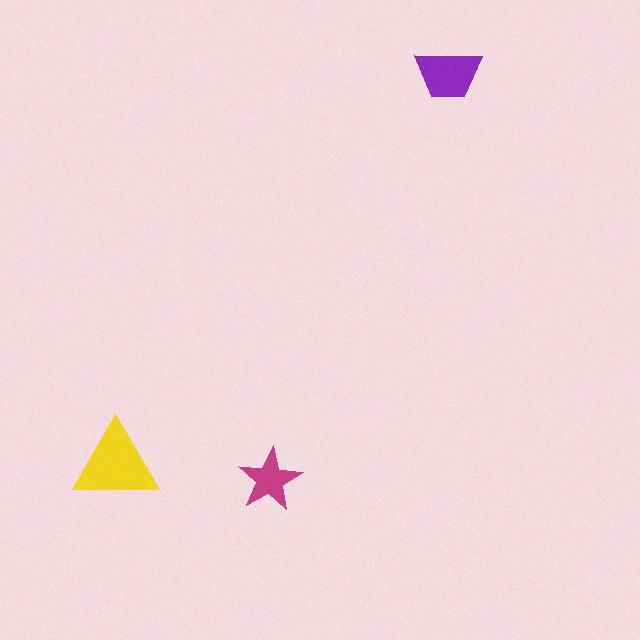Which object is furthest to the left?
The yellow triangle is leftmost.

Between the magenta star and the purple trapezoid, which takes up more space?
The purple trapezoid.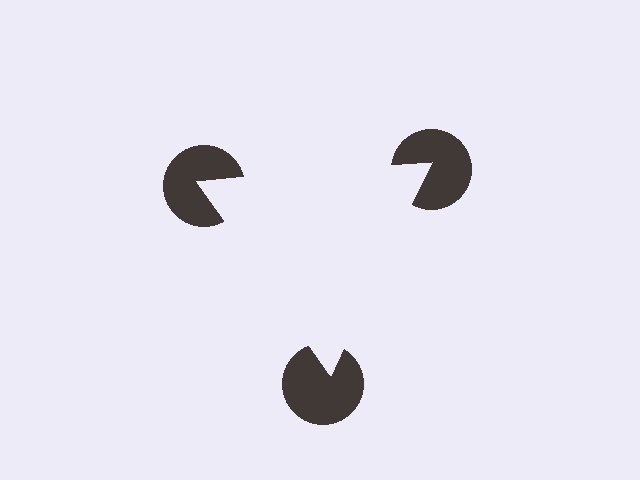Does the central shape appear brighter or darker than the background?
It typically appears slightly brighter than the background, even though no actual brightness change is drawn.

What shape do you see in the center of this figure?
An illusory triangle — its edges are inferred from the aligned wedge cuts in the pac-man discs, not physically drawn.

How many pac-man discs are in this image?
There are 3 — one at each vertex of the illusory triangle.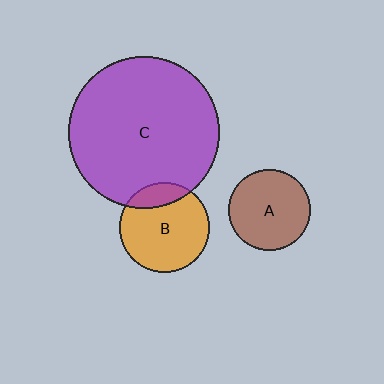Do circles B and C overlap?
Yes.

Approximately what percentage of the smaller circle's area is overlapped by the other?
Approximately 15%.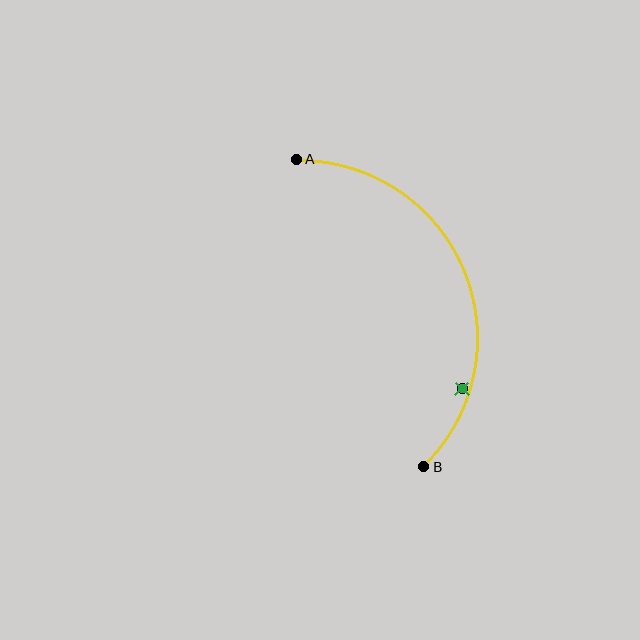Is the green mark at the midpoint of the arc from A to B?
No — the green mark does not lie on the arc at all. It sits slightly inside the curve.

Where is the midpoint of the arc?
The arc midpoint is the point on the curve farthest from the straight line joining A and B. It sits to the right of that line.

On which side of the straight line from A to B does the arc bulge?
The arc bulges to the right of the straight line connecting A and B.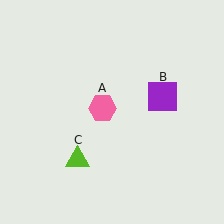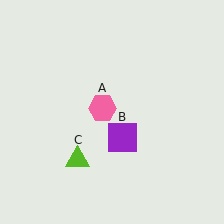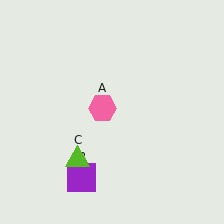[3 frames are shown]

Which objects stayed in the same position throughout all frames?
Pink hexagon (object A) and lime triangle (object C) remained stationary.